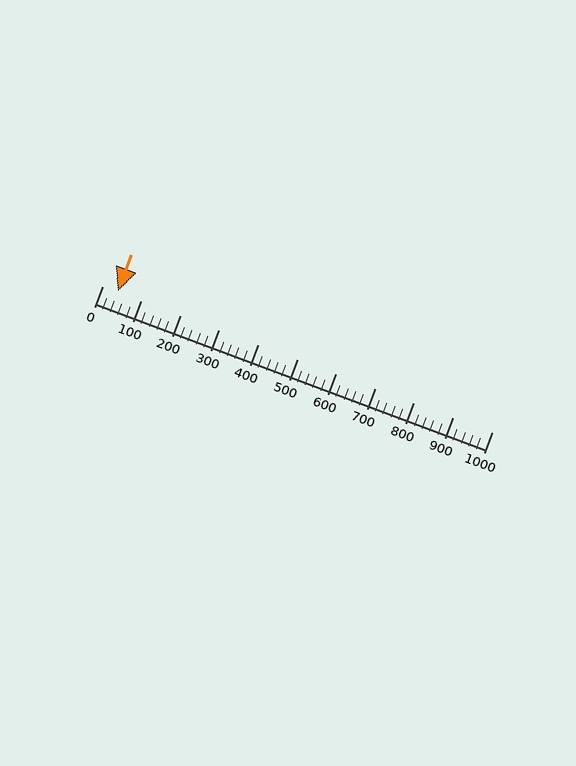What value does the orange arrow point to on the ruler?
The orange arrow points to approximately 41.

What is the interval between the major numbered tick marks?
The major tick marks are spaced 100 units apart.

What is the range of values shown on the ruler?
The ruler shows values from 0 to 1000.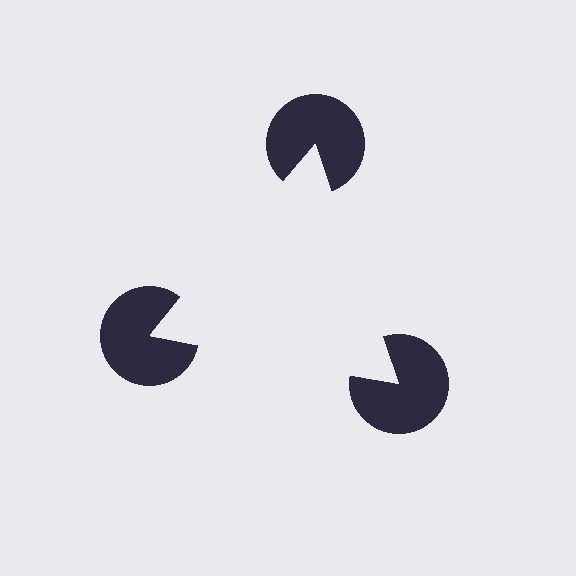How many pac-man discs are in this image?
There are 3 — one at each vertex of the illusory triangle.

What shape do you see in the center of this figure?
An illusory triangle — its edges are inferred from the aligned wedge cuts in the pac-man discs, not physically drawn.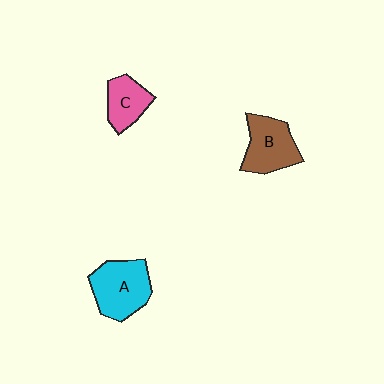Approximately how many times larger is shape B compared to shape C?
Approximately 1.4 times.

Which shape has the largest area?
Shape A (cyan).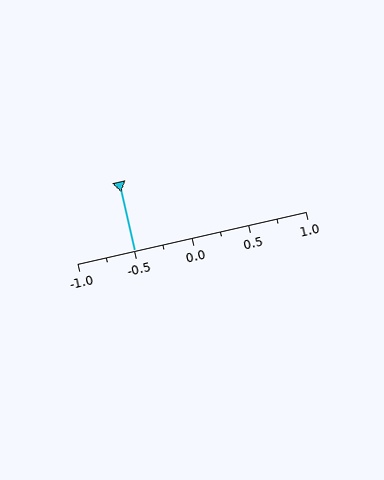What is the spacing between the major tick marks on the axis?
The major ticks are spaced 0.5 apart.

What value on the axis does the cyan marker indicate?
The marker indicates approximately -0.5.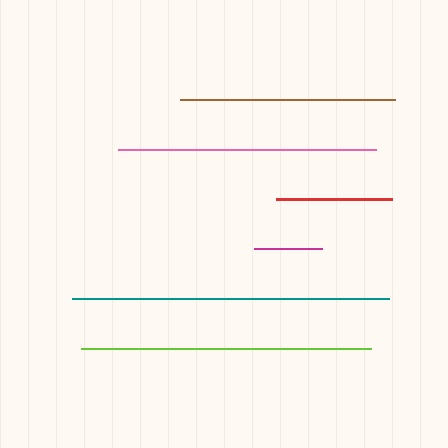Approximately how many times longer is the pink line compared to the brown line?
The pink line is approximately 1.2 times the length of the brown line.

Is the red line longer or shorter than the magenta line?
The red line is longer than the magenta line.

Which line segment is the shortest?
The magenta line is the shortest at approximately 69 pixels.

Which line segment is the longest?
The teal line is the longest at approximately 317 pixels.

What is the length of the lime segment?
The lime segment is approximately 290 pixels long.